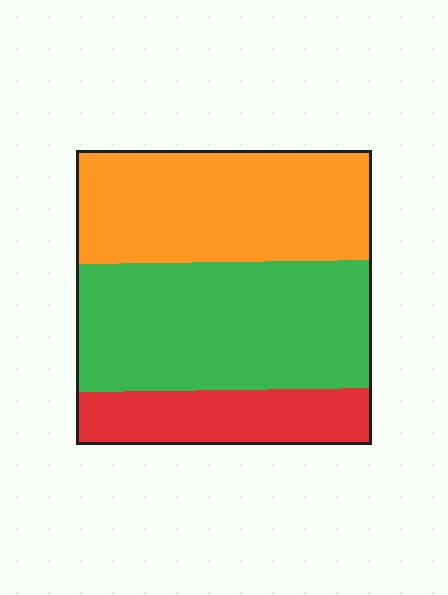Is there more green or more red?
Green.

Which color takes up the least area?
Red, at roughly 20%.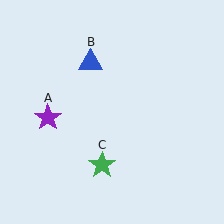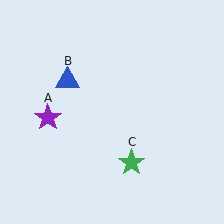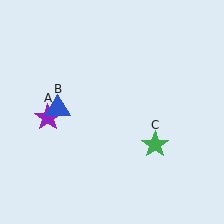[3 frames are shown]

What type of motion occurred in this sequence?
The blue triangle (object B), green star (object C) rotated counterclockwise around the center of the scene.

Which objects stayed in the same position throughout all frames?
Purple star (object A) remained stationary.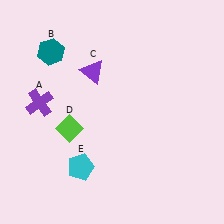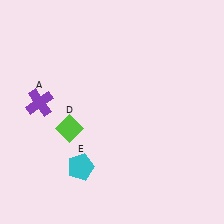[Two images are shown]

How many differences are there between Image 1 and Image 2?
There are 2 differences between the two images.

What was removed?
The purple triangle (C), the teal hexagon (B) were removed in Image 2.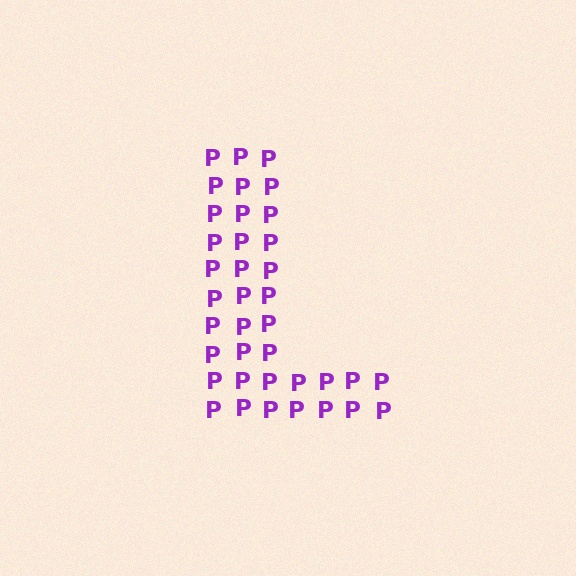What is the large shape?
The large shape is the letter L.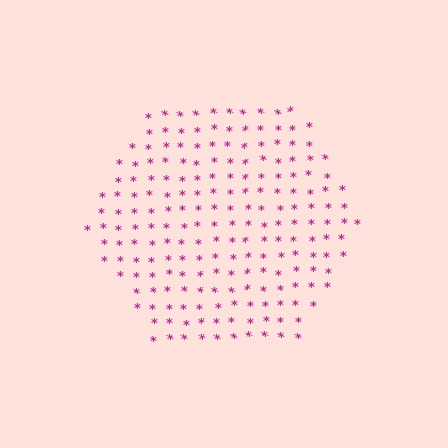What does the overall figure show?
The overall figure shows a hexagon.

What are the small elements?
The small elements are asterisks.